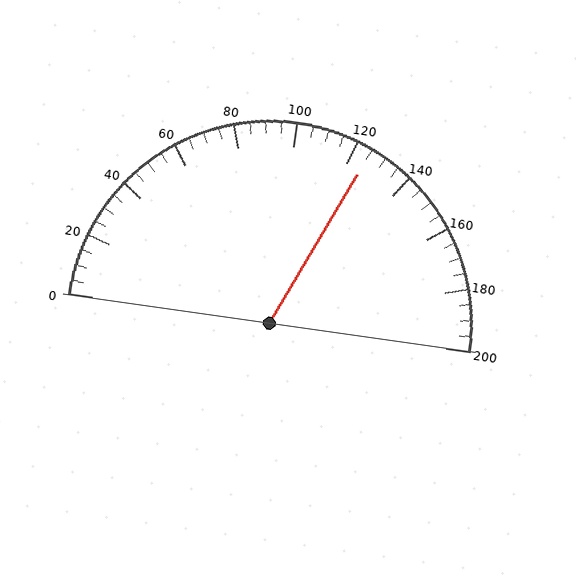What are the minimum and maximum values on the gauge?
The gauge ranges from 0 to 200.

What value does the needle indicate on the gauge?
The needle indicates approximately 125.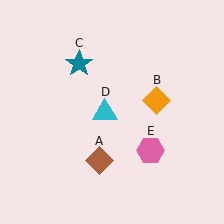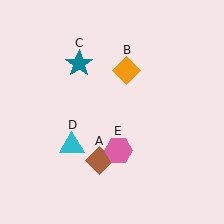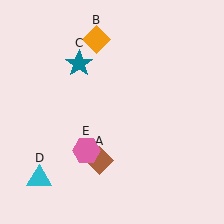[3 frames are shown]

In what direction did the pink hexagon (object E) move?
The pink hexagon (object E) moved left.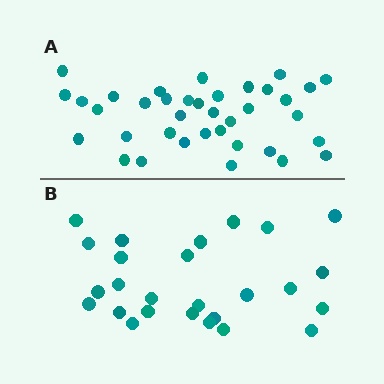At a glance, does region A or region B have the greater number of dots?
Region A (the top region) has more dots.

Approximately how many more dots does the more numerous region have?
Region A has roughly 12 or so more dots than region B.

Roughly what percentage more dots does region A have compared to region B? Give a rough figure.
About 40% more.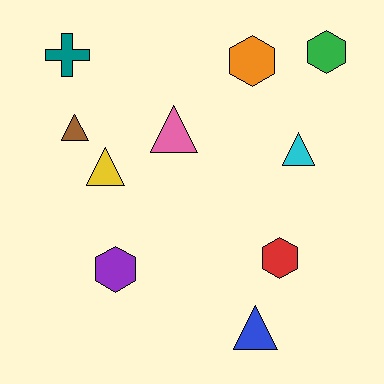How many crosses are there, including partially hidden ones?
There is 1 cross.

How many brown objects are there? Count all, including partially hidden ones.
There is 1 brown object.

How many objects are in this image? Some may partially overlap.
There are 10 objects.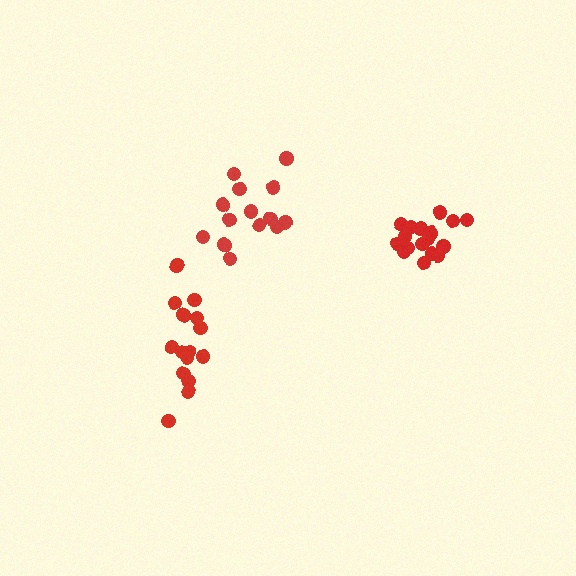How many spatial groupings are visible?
There are 3 spatial groupings.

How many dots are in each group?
Group 1: 16 dots, Group 2: 14 dots, Group 3: 17 dots (47 total).